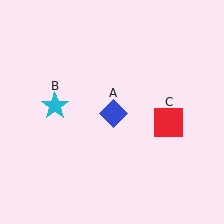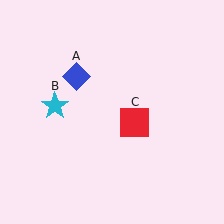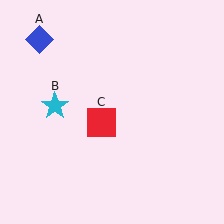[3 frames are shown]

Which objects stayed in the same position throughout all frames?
Cyan star (object B) remained stationary.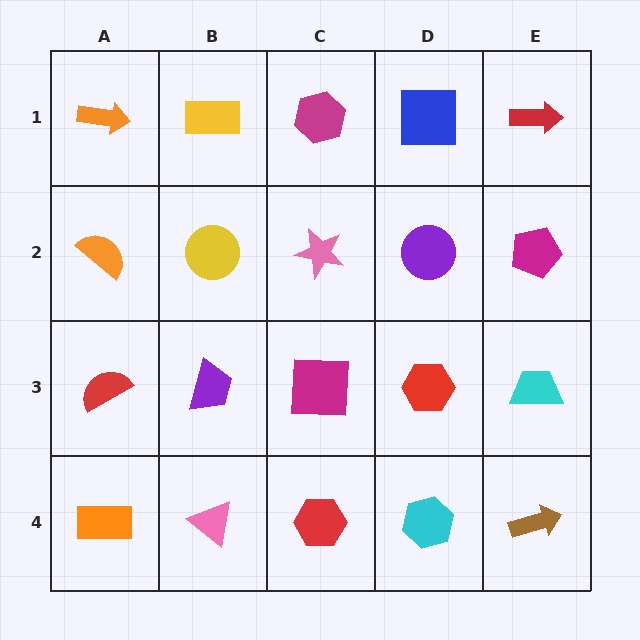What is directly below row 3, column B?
A pink triangle.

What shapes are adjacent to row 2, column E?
A red arrow (row 1, column E), a cyan trapezoid (row 3, column E), a purple circle (row 2, column D).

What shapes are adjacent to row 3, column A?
An orange semicircle (row 2, column A), an orange rectangle (row 4, column A), a purple trapezoid (row 3, column B).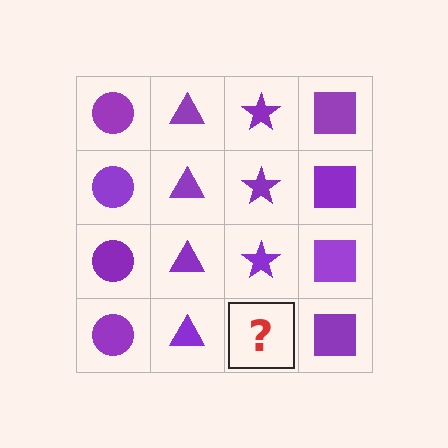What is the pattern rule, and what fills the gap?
The rule is that each column has a consistent shape. The gap should be filled with a purple star.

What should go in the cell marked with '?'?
The missing cell should contain a purple star.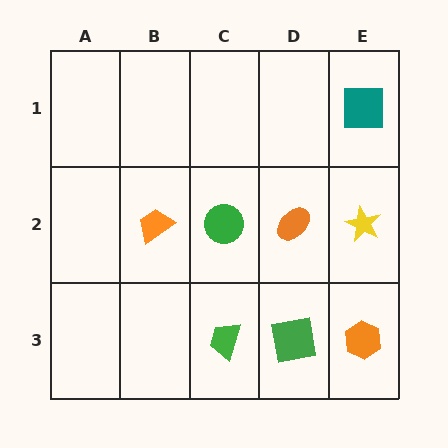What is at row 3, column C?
A green trapezoid.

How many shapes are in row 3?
3 shapes.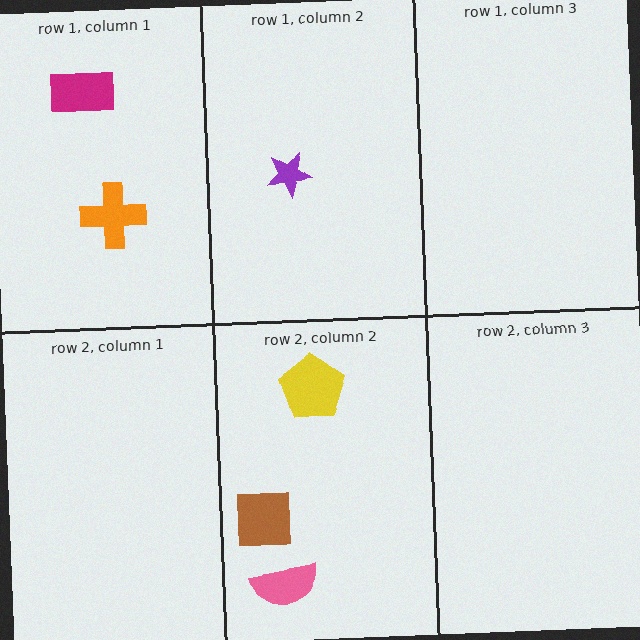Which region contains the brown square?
The row 2, column 2 region.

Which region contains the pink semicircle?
The row 2, column 2 region.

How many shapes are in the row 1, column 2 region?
1.